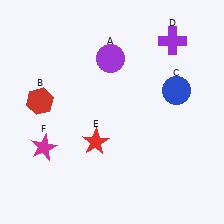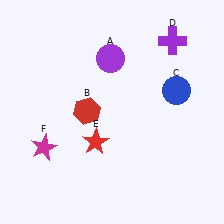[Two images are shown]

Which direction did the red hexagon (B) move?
The red hexagon (B) moved right.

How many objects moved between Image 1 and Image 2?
1 object moved between the two images.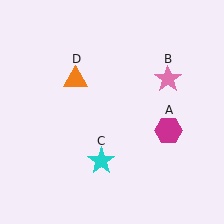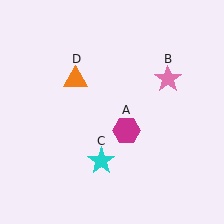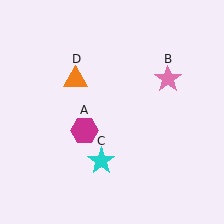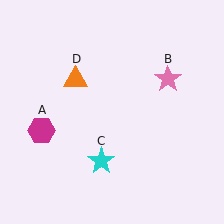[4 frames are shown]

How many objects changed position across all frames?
1 object changed position: magenta hexagon (object A).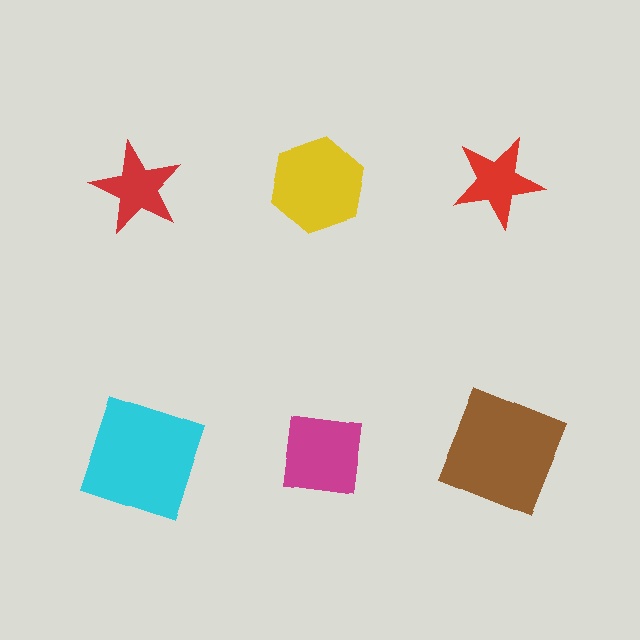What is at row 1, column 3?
A red star.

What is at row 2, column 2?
A magenta square.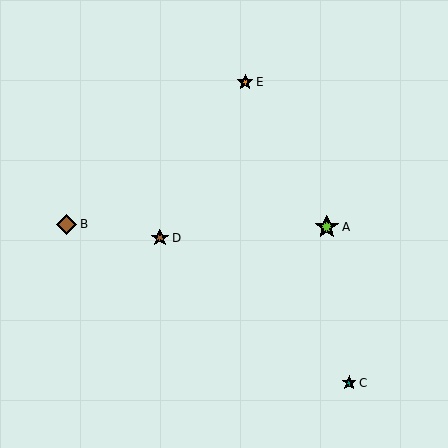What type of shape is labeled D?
Shape D is a brown star.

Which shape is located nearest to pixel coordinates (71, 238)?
The brown diamond (labeled B) at (67, 224) is nearest to that location.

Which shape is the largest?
The lime star (labeled A) is the largest.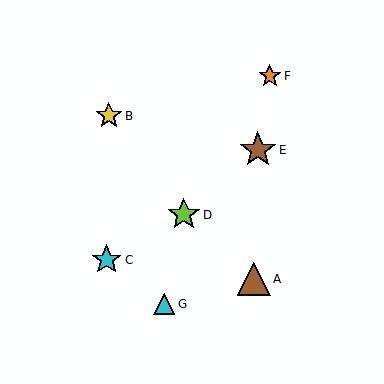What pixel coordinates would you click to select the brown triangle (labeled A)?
Click at (254, 279) to select the brown triangle A.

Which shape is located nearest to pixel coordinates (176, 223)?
The lime star (labeled D) at (184, 215) is nearest to that location.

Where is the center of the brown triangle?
The center of the brown triangle is at (254, 279).